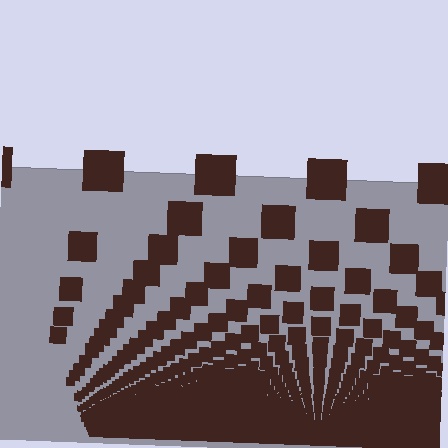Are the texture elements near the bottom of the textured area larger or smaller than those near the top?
Smaller. The gradient is inverted — elements near the bottom are smaller and denser.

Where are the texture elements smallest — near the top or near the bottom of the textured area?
Near the bottom.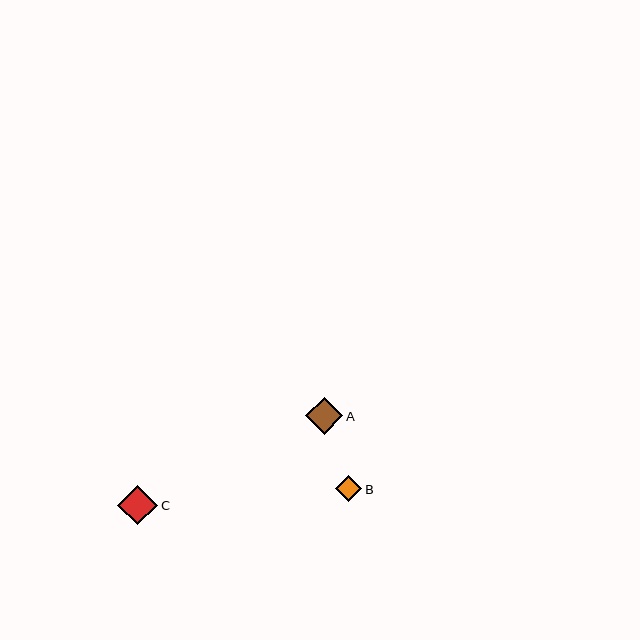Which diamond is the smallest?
Diamond B is the smallest with a size of approximately 26 pixels.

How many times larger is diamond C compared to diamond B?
Diamond C is approximately 1.5 times the size of diamond B.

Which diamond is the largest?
Diamond C is the largest with a size of approximately 40 pixels.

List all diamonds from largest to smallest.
From largest to smallest: C, A, B.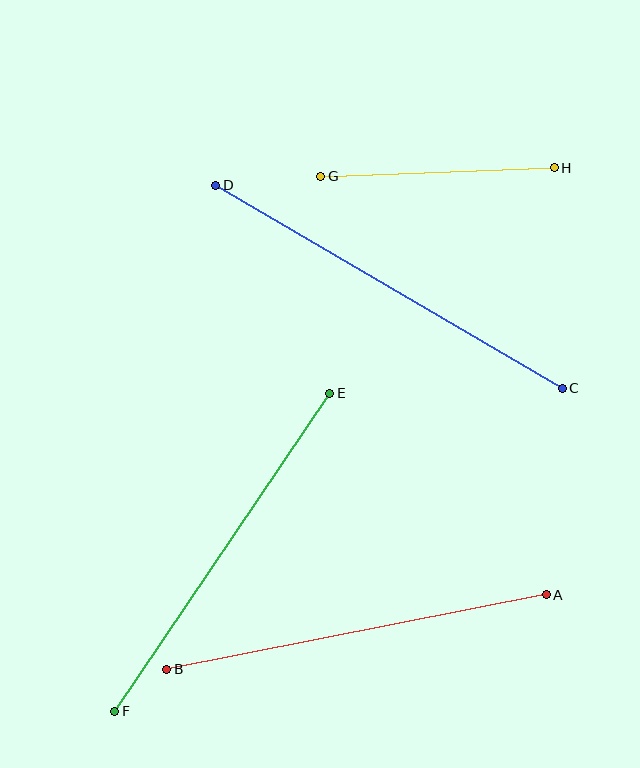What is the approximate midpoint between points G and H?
The midpoint is at approximately (437, 172) pixels.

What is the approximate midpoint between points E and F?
The midpoint is at approximately (222, 552) pixels.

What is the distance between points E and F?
The distance is approximately 384 pixels.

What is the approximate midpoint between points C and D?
The midpoint is at approximately (389, 287) pixels.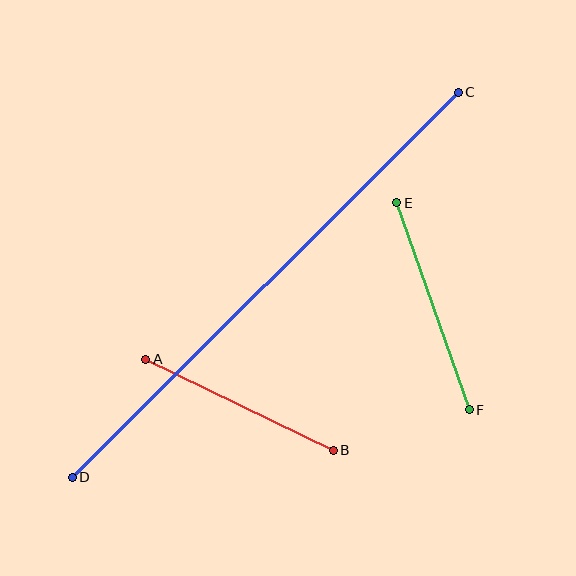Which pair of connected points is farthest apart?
Points C and D are farthest apart.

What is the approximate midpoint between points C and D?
The midpoint is at approximately (265, 285) pixels.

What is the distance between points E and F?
The distance is approximately 219 pixels.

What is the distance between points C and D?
The distance is approximately 545 pixels.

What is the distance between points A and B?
The distance is approximately 208 pixels.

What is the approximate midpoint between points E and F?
The midpoint is at approximately (433, 306) pixels.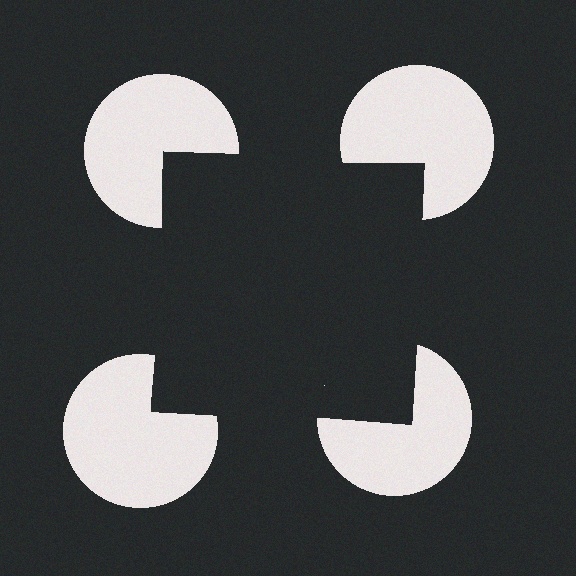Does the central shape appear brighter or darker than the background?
It typically appears slightly darker than the background, even though no actual brightness change is drawn.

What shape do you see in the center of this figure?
An illusory square — its edges are inferred from the aligned wedge cuts in the pac-man discs, not physically drawn.